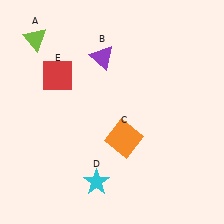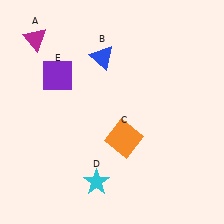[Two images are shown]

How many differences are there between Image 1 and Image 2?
There are 3 differences between the two images.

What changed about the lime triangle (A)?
In Image 1, A is lime. In Image 2, it changed to magenta.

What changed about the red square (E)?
In Image 1, E is red. In Image 2, it changed to purple.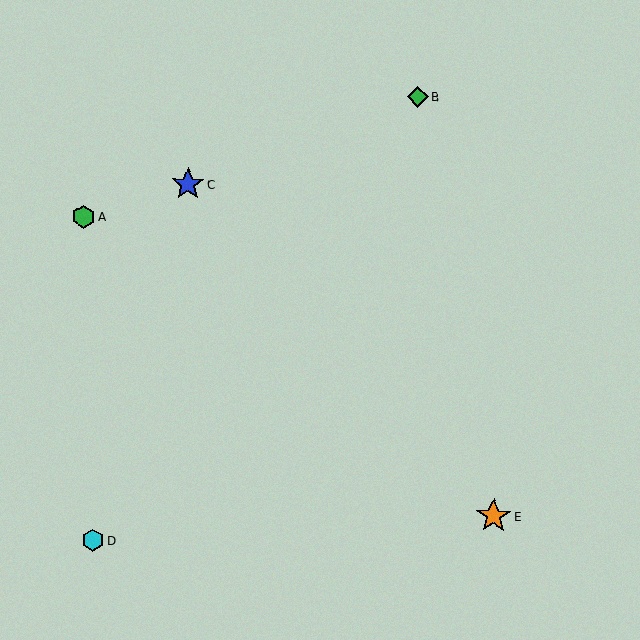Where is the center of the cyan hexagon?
The center of the cyan hexagon is at (93, 541).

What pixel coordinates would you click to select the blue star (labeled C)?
Click at (188, 184) to select the blue star C.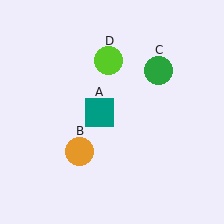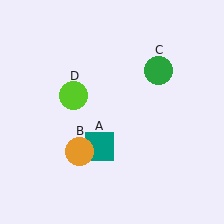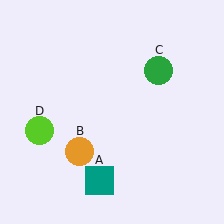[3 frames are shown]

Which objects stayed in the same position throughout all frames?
Orange circle (object B) and green circle (object C) remained stationary.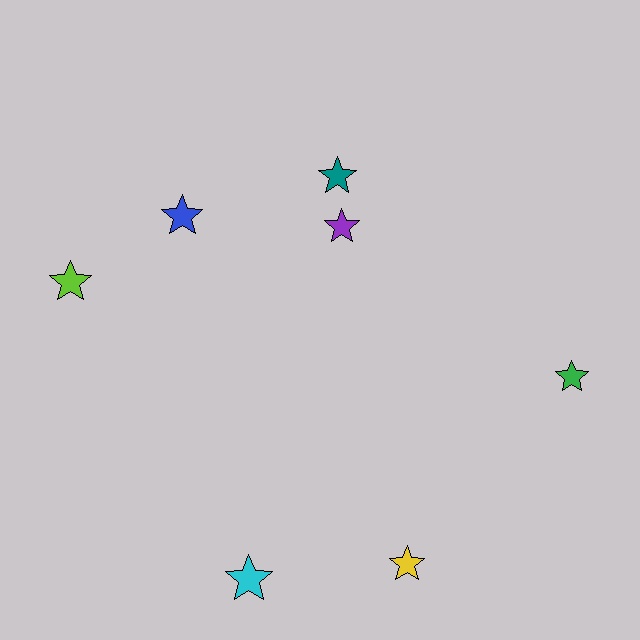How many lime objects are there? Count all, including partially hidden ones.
There is 1 lime object.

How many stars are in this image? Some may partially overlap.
There are 7 stars.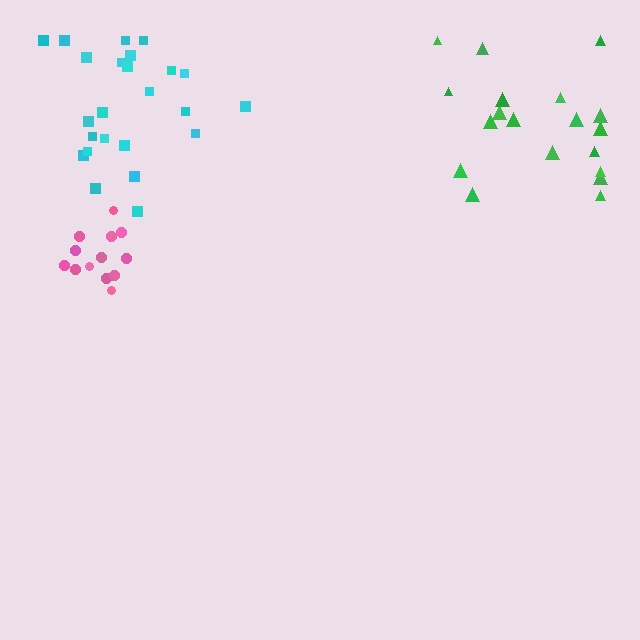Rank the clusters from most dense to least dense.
pink, green, cyan.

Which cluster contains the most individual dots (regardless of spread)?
Cyan (24).